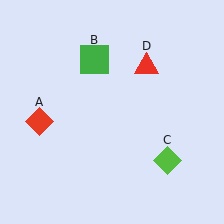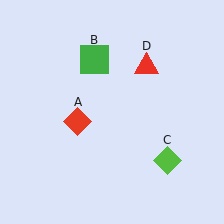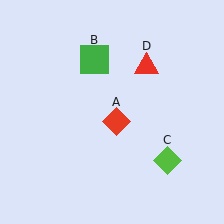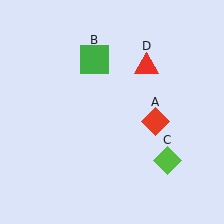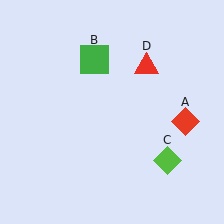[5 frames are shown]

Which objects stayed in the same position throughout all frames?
Green square (object B) and lime diamond (object C) and red triangle (object D) remained stationary.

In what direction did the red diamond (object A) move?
The red diamond (object A) moved right.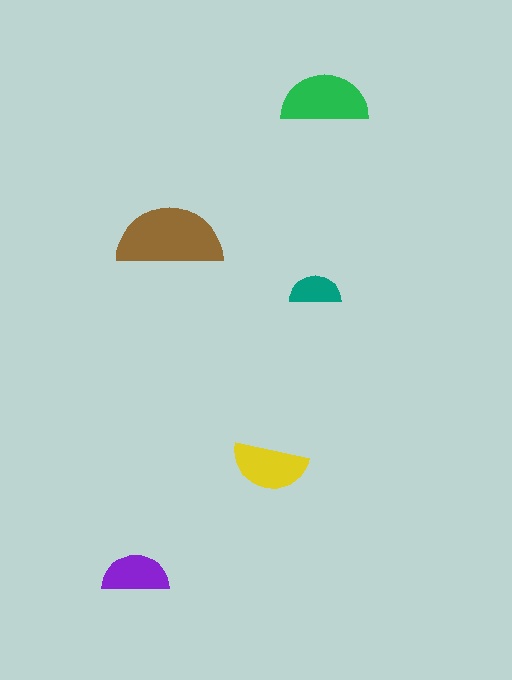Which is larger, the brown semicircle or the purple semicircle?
The brown one.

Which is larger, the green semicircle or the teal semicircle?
The green one.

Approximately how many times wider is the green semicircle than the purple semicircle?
About 1.5 times wider.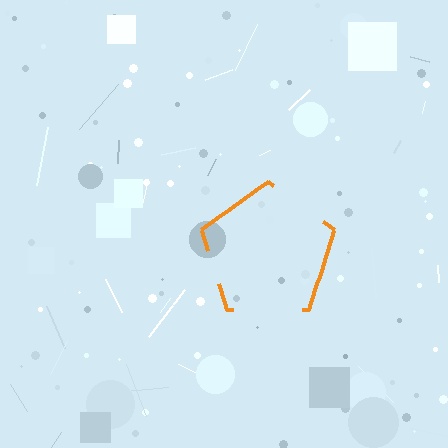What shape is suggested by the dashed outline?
The dashed outline suggests a pentagon.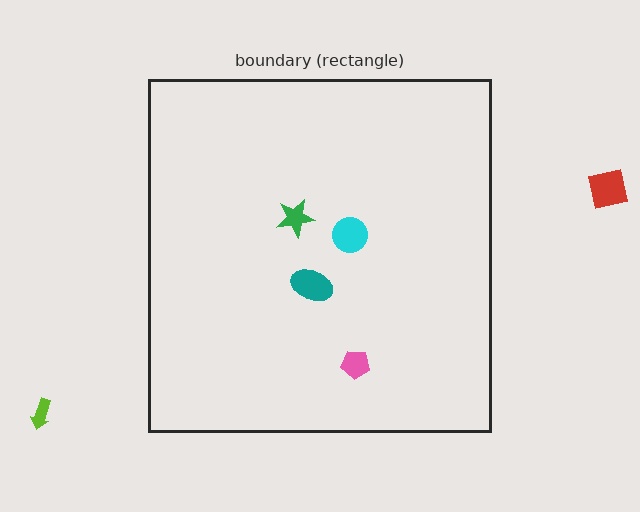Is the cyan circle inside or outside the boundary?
Inside.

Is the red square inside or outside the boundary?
Outside.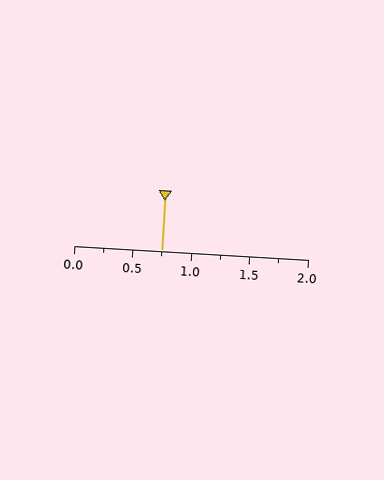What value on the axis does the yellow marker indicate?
The marker indicates approximately 0.75.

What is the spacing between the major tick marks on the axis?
The major ticks are spaced 0.5 apart.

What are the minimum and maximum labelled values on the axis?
The axis runs from 0.0 to 2.0.